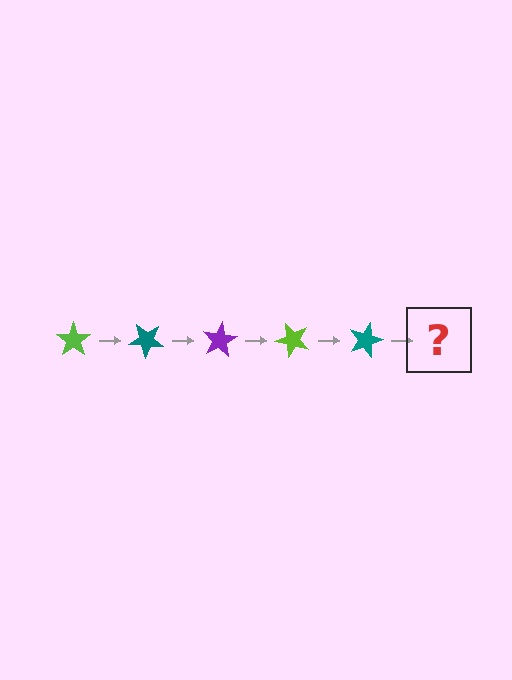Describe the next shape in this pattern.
It should be a purple star, rotated 200 degrees from the start.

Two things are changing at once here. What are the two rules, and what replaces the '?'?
The two rules are that it rotates 40 degrees each step and the color cycles through lime, teal, and purple. The '?' should be a purple star, rotated 200 degrees from the start.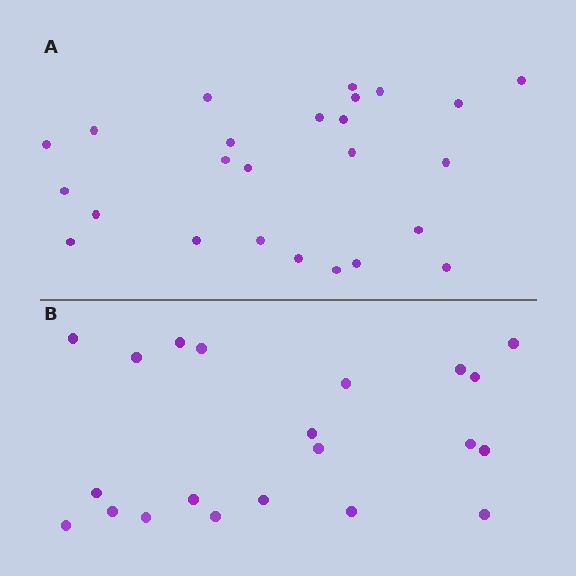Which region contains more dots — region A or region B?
Region A (the top region) has more dots.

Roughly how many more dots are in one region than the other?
Region A has about 4 more dots than region B.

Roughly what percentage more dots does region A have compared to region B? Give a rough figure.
About 20% more.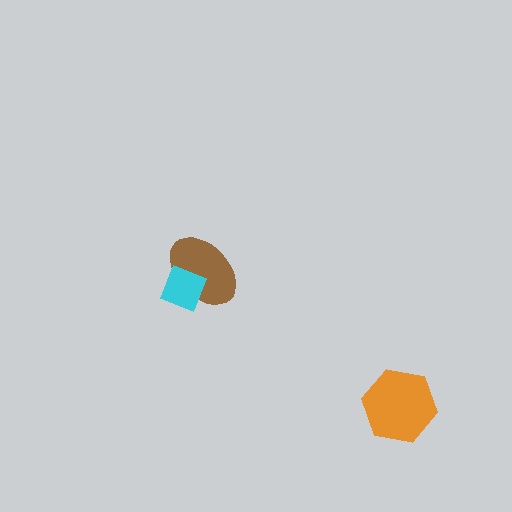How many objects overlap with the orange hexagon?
0 objects overlap with the orange hexagon.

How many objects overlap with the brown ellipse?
1 object overlaps with the brown ellipse.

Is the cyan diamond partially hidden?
No, no other shape covers it.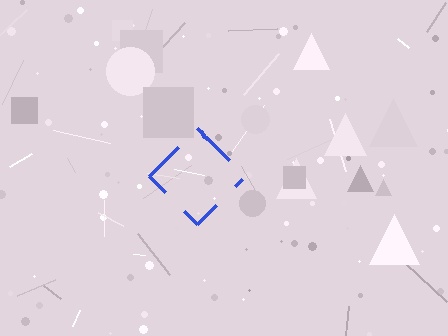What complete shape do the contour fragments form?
The contour fragments form a diamond.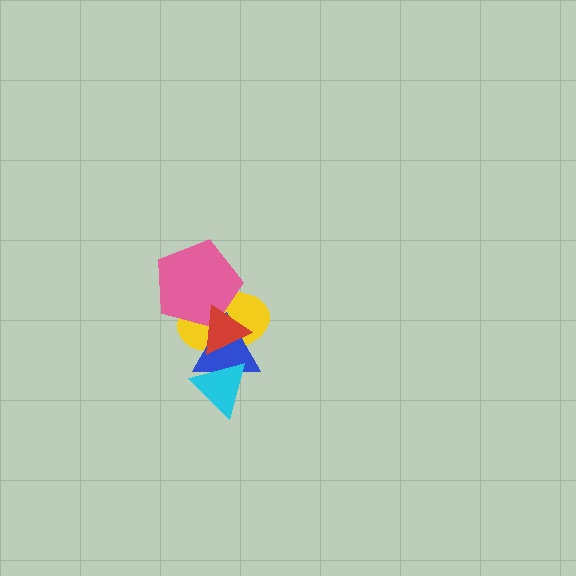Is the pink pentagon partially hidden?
Yes, it is partially covered by another shape.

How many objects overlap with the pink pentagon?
3 objects overlap with the pink pentagon.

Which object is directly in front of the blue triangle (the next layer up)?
The red triangle is directly in front of the blue triangle.